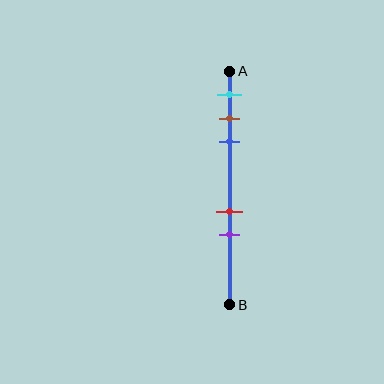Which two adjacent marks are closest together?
The brown and blue marks are the closest adjacent pair.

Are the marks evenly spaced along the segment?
No, the marks are not evenly spaced.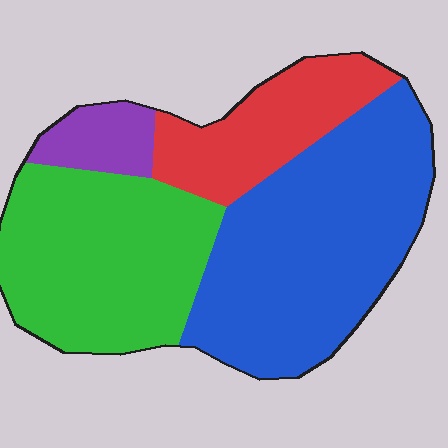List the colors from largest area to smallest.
From largest to smallest: blue, green, red, purple.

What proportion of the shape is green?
Green takes up about one third (1/3) of the shape.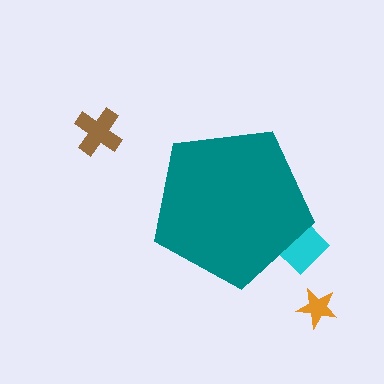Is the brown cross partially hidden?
No, the brown cross is fully visible.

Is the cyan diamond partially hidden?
Yes, the cyan diamond is partially hidden behind the teal pentagon.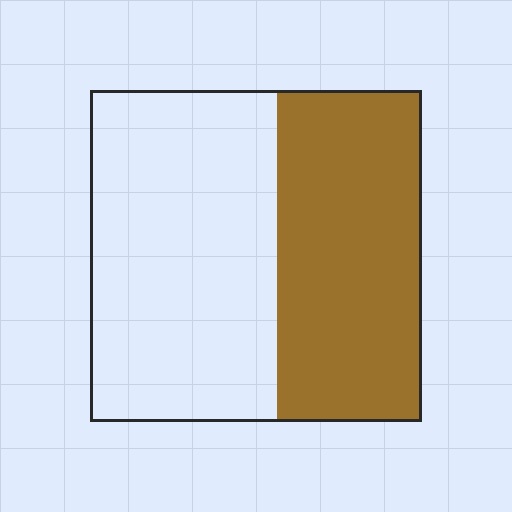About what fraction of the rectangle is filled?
About two fifths (2/5).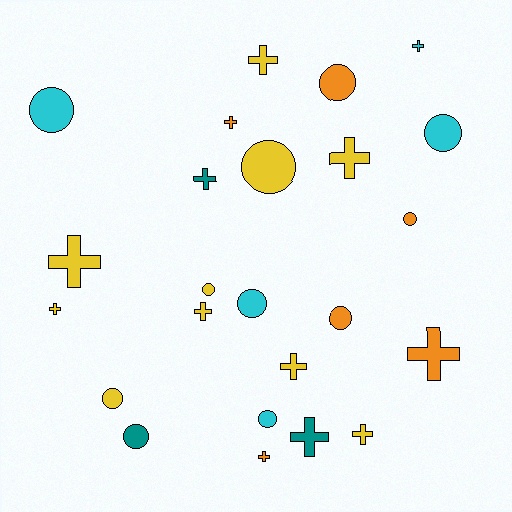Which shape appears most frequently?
Cross, with 13 objects.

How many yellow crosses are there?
There are 7 yellow crosses.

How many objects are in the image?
There are 24 objects.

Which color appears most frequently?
Yellow, with 10 objects.